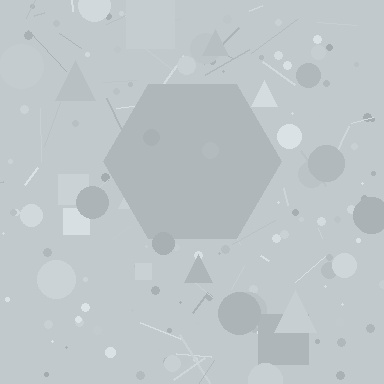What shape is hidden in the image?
A hexagon is hidden in the image.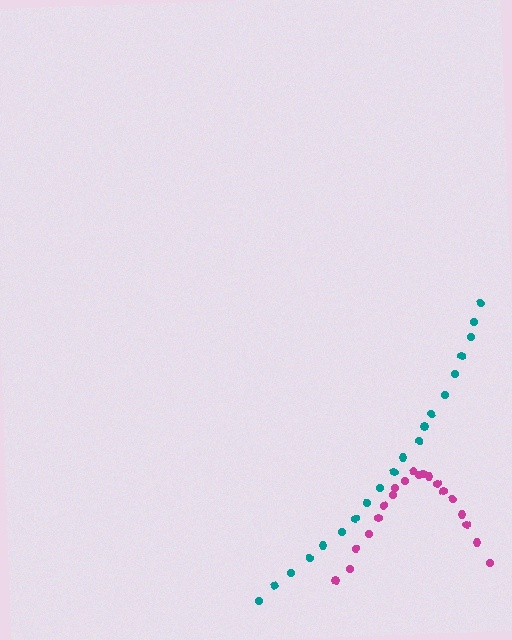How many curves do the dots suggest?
There are 2 distinct paths.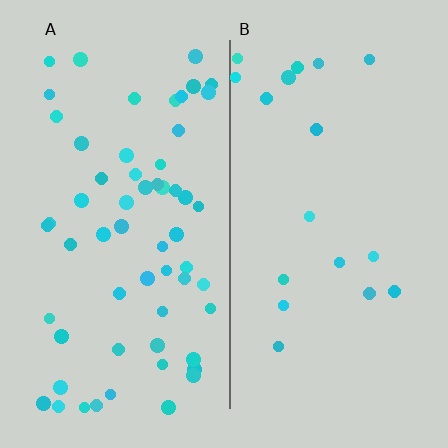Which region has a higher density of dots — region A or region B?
A (the left).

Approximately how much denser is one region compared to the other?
Approximately 3.2× — region A over region B.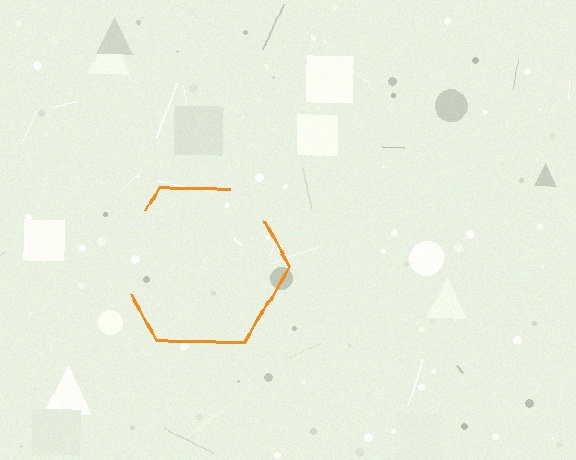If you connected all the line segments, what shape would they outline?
They would outline a hexagon.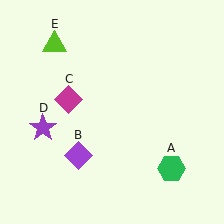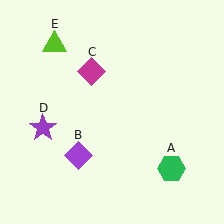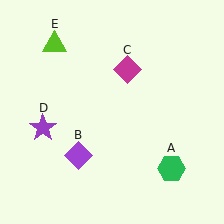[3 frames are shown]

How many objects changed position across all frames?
1 object changed position: magenta diamond (object C).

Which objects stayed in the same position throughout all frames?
Green hexagon (object A) and purple diamond (object B) and purple star (object D) and lime triangle (object E) remained stationary.